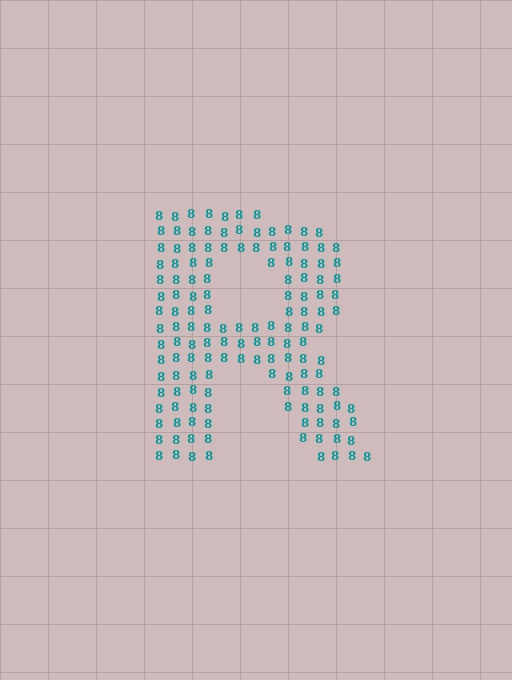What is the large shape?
The large shape is the letter R.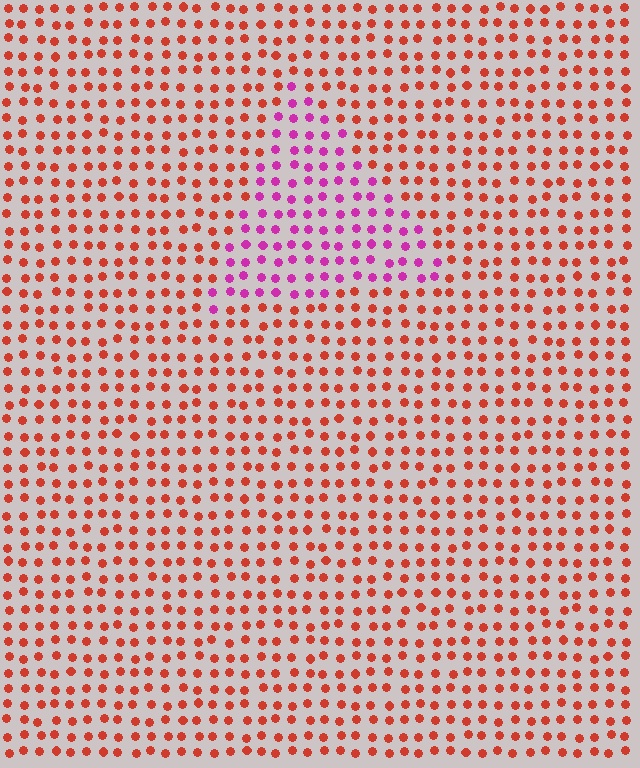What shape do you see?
I see a triangle.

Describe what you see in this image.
The image is filled with small red elements in a uniform arrangement. A triangle-shaped region is visible where the elements are tinted to a slightly different hue, forming a subtle color boundary.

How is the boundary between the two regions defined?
The boundary is defined purely by a slight shift in hue (about 53 degrees). Spacing, size, and orientation are identical on both sides.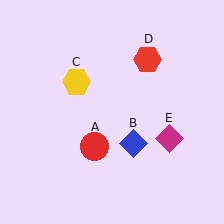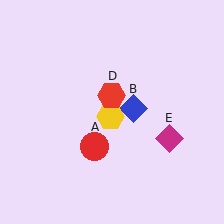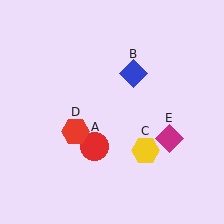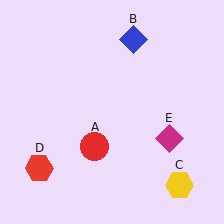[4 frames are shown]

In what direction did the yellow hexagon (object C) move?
The yellow hexagon (object C) moved down and to the right.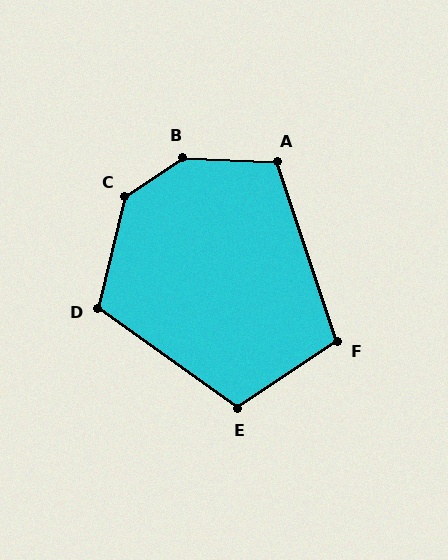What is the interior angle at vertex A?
Approximately 112 degrees (obtuse).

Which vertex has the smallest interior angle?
F, at approximately 105 degrees.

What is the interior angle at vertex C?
Approximately 138 degrees (obtuse).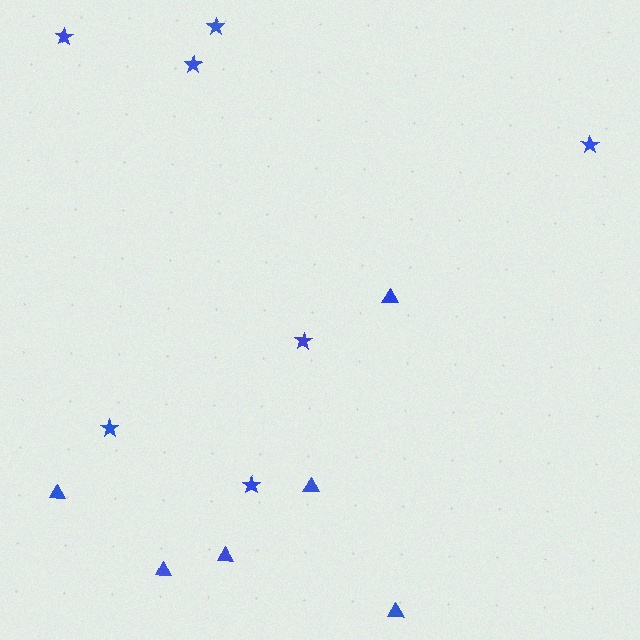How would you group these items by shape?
There are 2 groups: one group of stars (7) and one group of triangles (6).